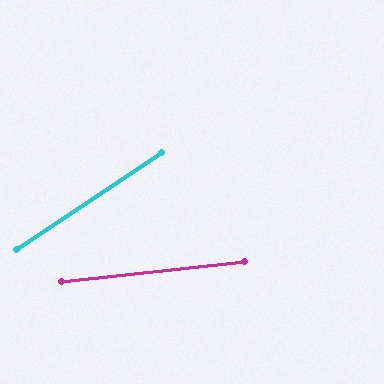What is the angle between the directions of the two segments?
Approximately 28 degrees.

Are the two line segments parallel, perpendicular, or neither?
Neither parallel nor perpendicular — they differ by about 28°.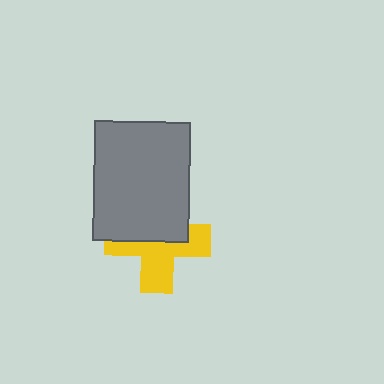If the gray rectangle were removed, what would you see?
You would see the complete yellow cross.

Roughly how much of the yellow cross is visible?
About half of it is visible (roughly 52%).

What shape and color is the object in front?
The object in front is a gray rectangle.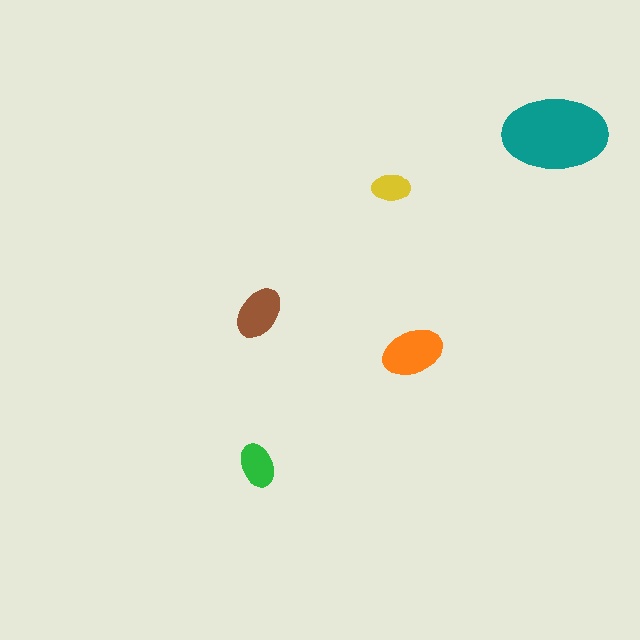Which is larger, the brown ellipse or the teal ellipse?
The teal one.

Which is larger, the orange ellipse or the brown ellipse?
The orange one.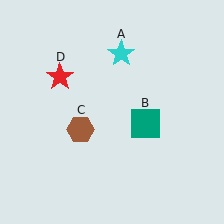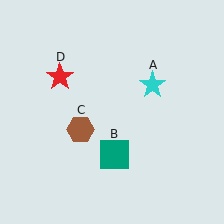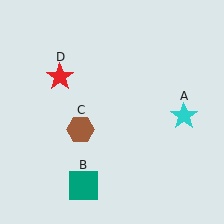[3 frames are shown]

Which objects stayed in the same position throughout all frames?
Brown hexagon (object C) and red star (object D) remained stationary.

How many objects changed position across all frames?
2 objects changed position: cyan star (object A), teal square (object B).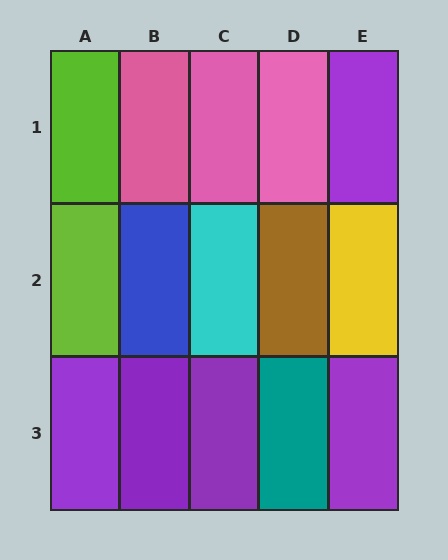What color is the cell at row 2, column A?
Lime.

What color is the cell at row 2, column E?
Yellow.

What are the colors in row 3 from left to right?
Purple, purple, purple, teal, purple.